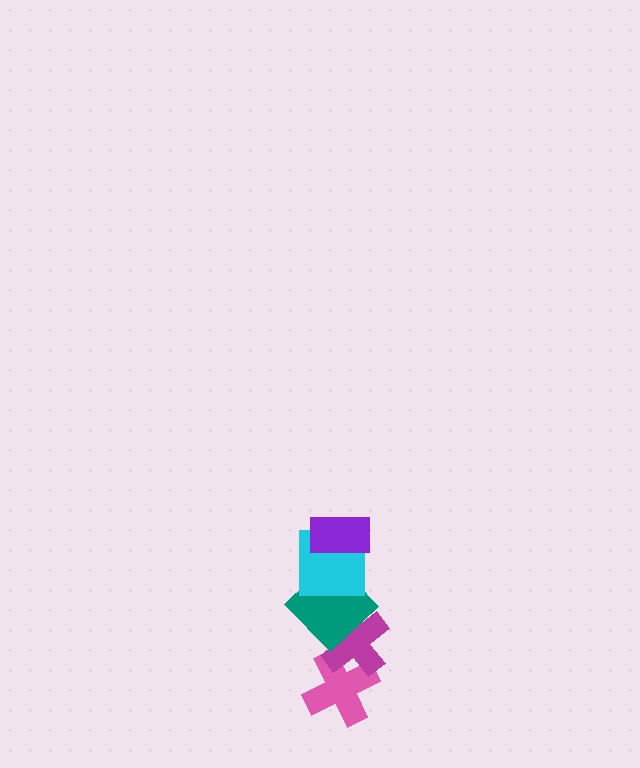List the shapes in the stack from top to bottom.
From top to bottom: the purple rectangle, the cyan square, the teal diamond, the magenta cross, the pink cross.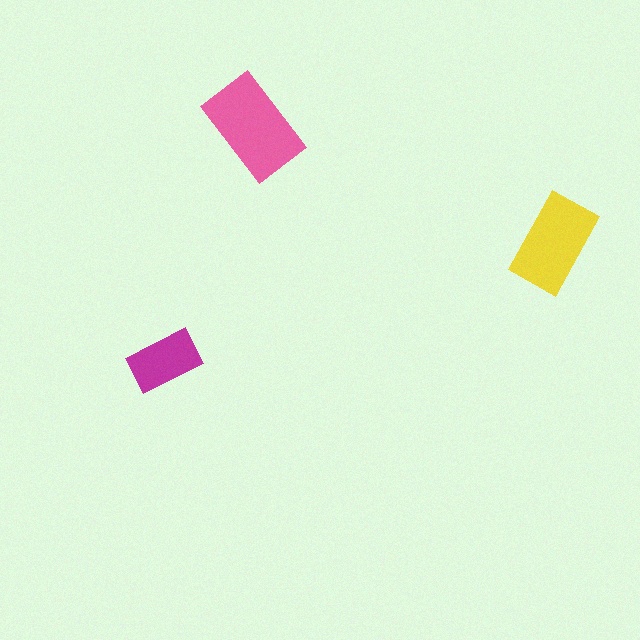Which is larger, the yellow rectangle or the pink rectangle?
The pink one.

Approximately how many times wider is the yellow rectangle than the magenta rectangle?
About 1.5 times wider.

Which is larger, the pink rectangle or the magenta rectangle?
The pink one.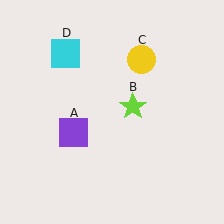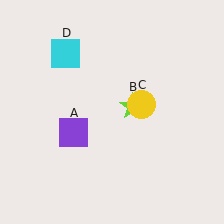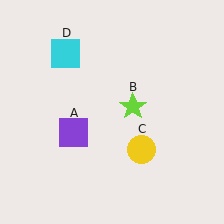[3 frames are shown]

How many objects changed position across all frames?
1 object changed position: yellow circle (object C).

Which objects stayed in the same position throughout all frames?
Purple square (object A) and lime star (object B) and cyan square (object D) remained stationary.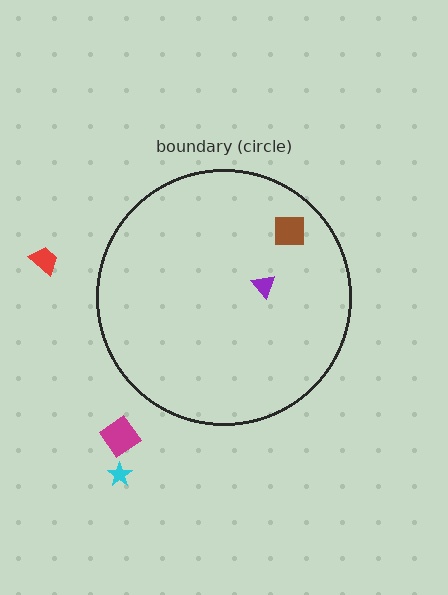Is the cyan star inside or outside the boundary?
Outside.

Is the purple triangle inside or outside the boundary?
Inside.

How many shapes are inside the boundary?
2 inside, 3 outside.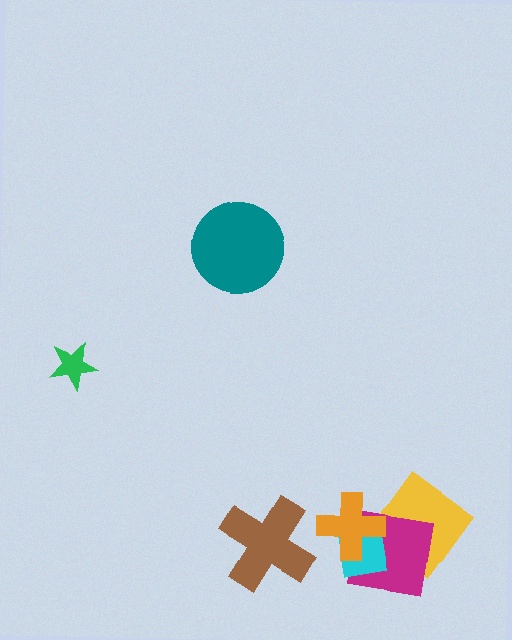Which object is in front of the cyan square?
The orange cross is in front of the cyan square.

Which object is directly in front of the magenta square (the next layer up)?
The cyan square is directly in front of the magenta square.